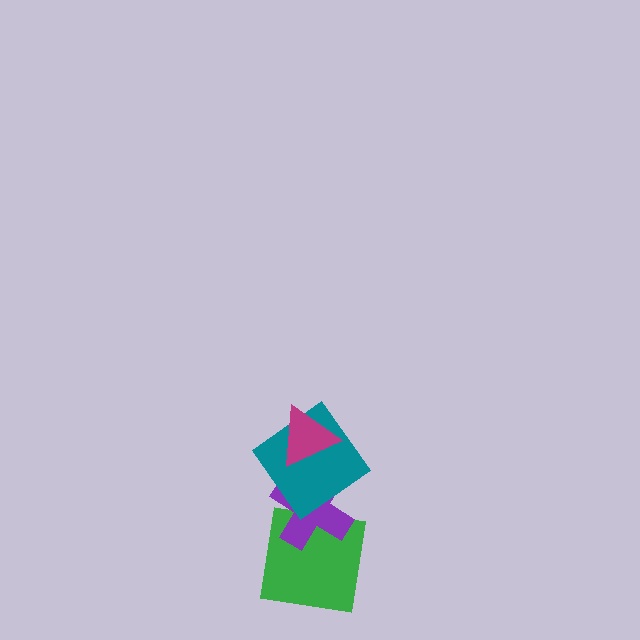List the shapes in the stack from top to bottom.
From top to bottom: the magenta triangle, the teal diamond, the purple cross, the green square.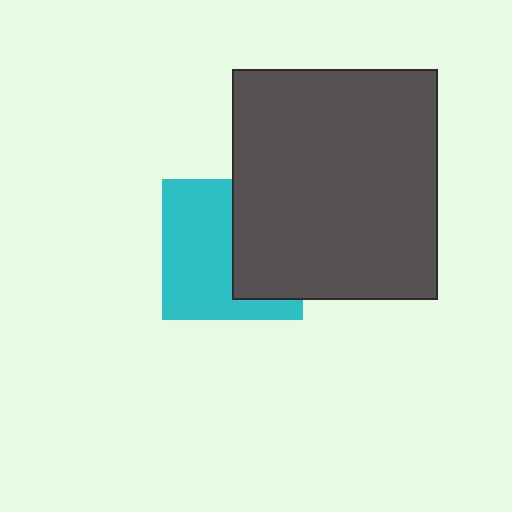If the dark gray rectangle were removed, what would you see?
You would see the complete cyan square.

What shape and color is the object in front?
The object in front is a dark gray rectangle.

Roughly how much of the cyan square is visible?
About half of it is visible (roughly 57%).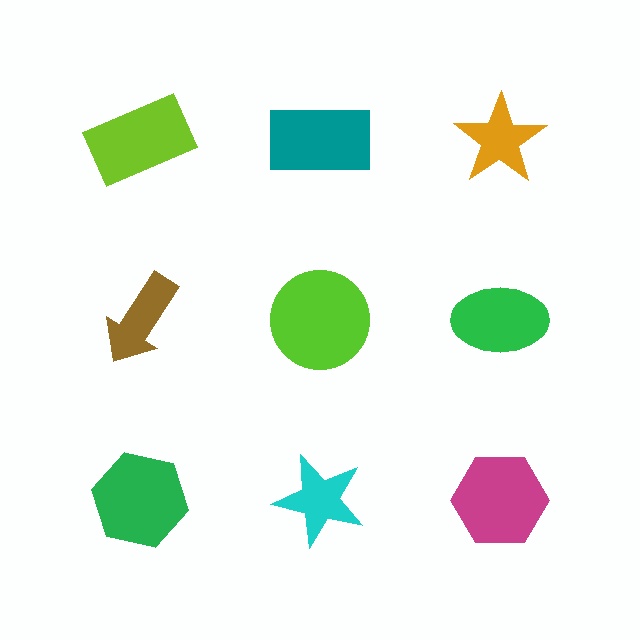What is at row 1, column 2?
A teal rectangle.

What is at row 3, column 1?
A green hexagon.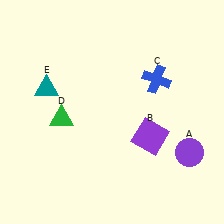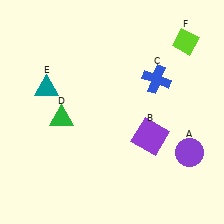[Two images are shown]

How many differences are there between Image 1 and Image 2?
There is 1 difference between the two images.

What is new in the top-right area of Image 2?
A lime diamond (F) was added in the top-right area of Image 2.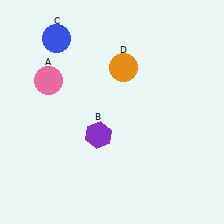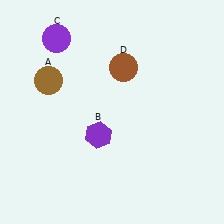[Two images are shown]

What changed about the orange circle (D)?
In Image 1, D is orange. In Image 2, it changed to brown.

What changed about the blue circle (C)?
In Image 1, C is blue. In Image 2, it changed to purple.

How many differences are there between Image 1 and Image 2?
There are 3 differences between the two images.